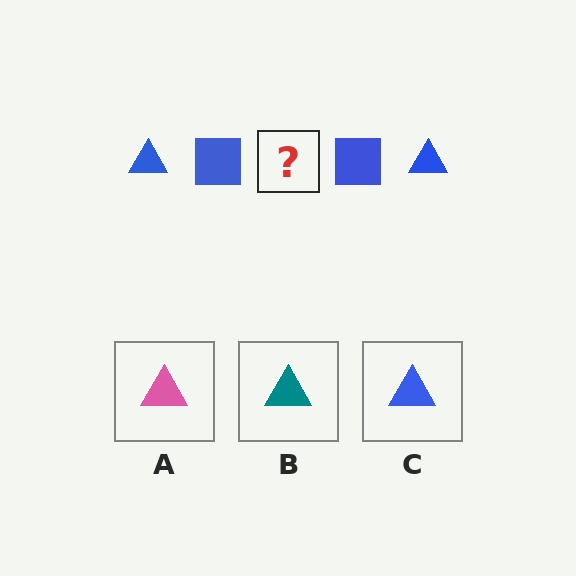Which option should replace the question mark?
Option C.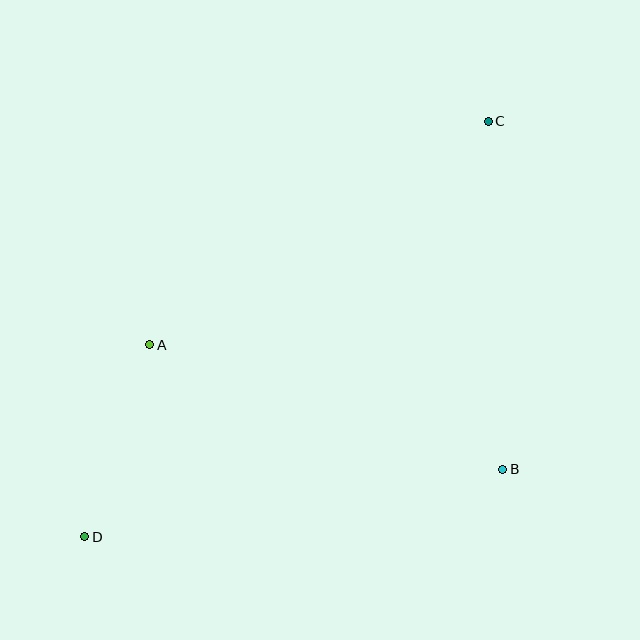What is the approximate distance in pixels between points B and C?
The distance between B and C is approximately 348 pixels.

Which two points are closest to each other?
Points A and D are closest to each other.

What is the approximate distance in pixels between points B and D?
The distance between B and D is approximately 423 pixels.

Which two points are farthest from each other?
Points C and D are farthest from each other.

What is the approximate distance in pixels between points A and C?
The distance between A and C is approximately 405 pixels.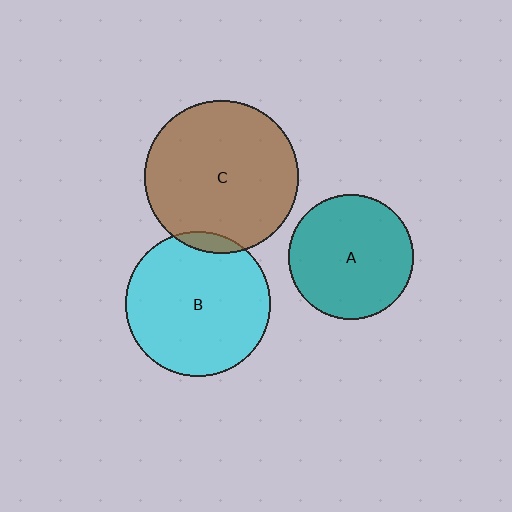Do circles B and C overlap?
Yes.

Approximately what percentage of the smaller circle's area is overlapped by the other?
Approximately 5%.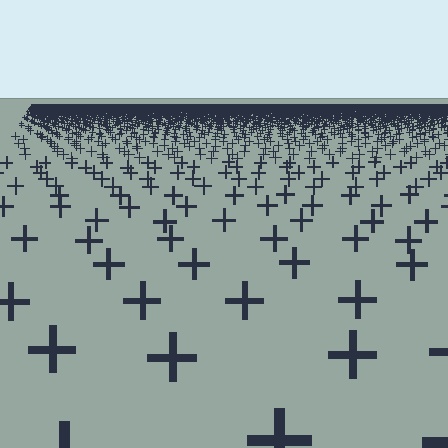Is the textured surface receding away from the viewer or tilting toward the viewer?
The surface is receding away from the viewer. Texture elements get smaller and denser toward the top.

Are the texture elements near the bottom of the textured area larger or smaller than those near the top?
Larger. Near the bottom, elements are closer to the viewer and appear at a bigger on-screen size.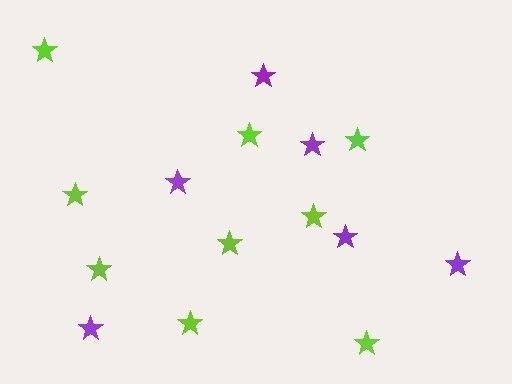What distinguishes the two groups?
There are 2 groups: one group of purple stars (6) and one group of lime stars (9).